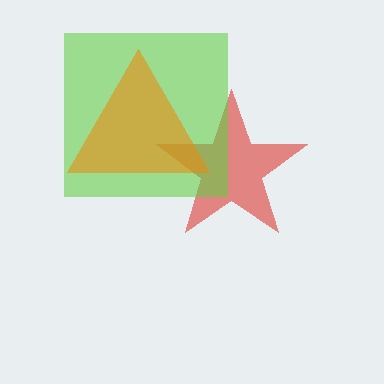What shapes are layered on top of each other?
The layered shapes are: a red star, a lime square, an orange triangle.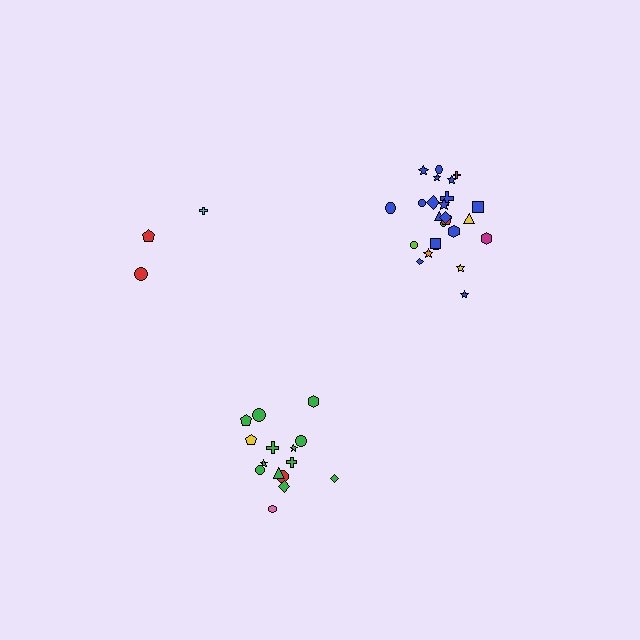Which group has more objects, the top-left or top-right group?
The top-right group.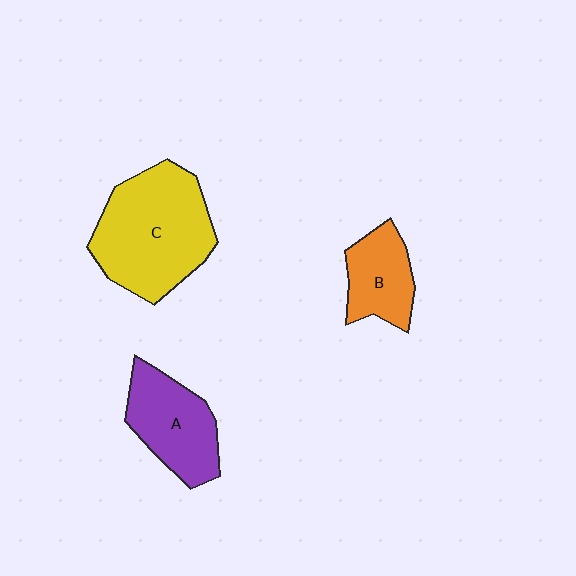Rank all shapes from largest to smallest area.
From largest to smallest: C (yellow), A (purple), B (orange).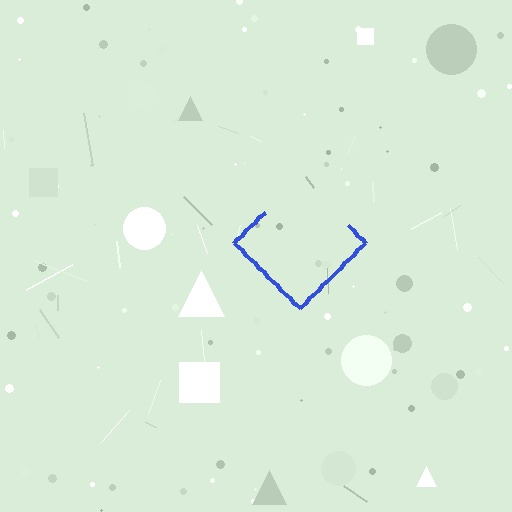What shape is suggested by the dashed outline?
The dashed outline suggests a diamond.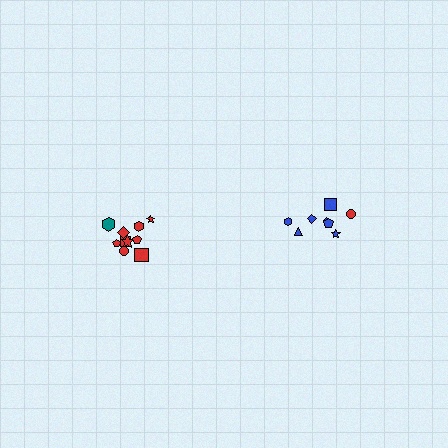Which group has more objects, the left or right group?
The left group.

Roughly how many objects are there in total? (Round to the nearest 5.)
Roughly 20 objects in total.